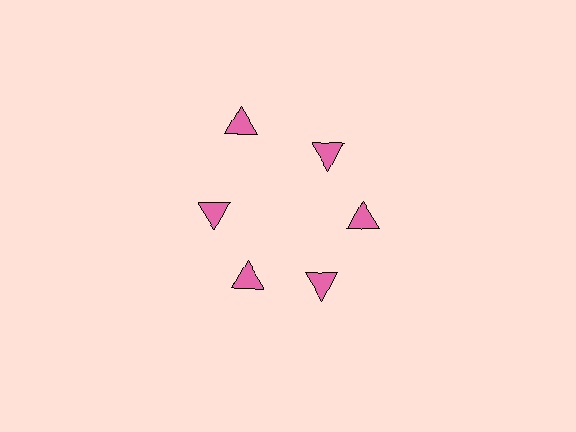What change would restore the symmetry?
The symmetry would be restored by moving it inward, back onto the ring so that all 6 triangles sit at equal angles and equal distance from the center.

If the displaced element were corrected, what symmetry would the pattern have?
It would have 6-fold rotational symmetry — the pattern would map onto itself every 60 degrees.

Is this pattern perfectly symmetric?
No. The 6 pink triangles are arranged in a ring, but one element near the 11 o'clock position is pushed outward from the center, breaking the 6-fold rotational symmetry.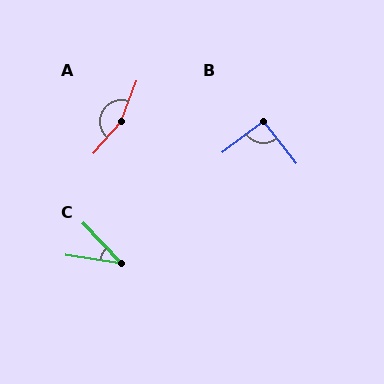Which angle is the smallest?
C, at approximately 38 degrees.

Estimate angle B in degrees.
Approximately 91 degrees.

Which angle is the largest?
A, at approximately 159 degrees.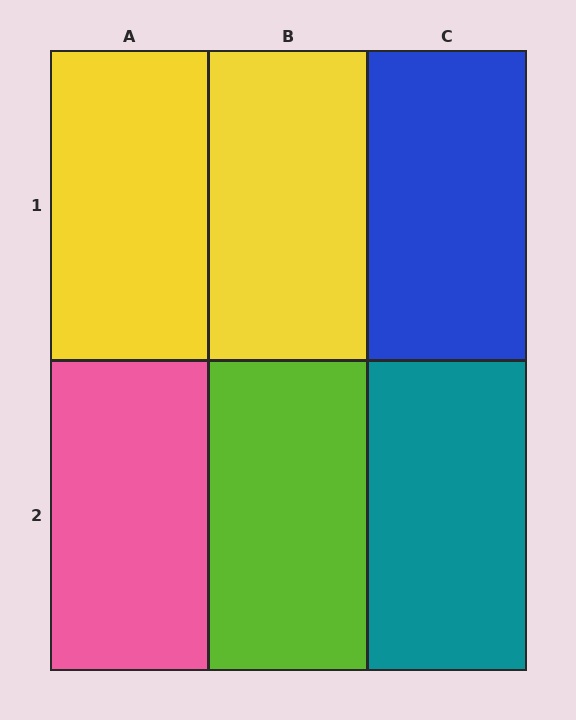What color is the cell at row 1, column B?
Yellow.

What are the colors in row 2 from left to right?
Pink, lime, teal.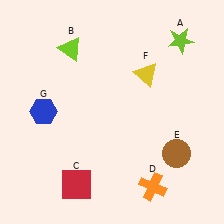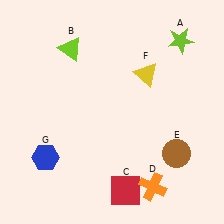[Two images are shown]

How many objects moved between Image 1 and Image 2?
2 objects moved between the two images.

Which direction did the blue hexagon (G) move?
The blue hexagon (G) moved down.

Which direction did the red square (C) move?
The red square (C) moved right.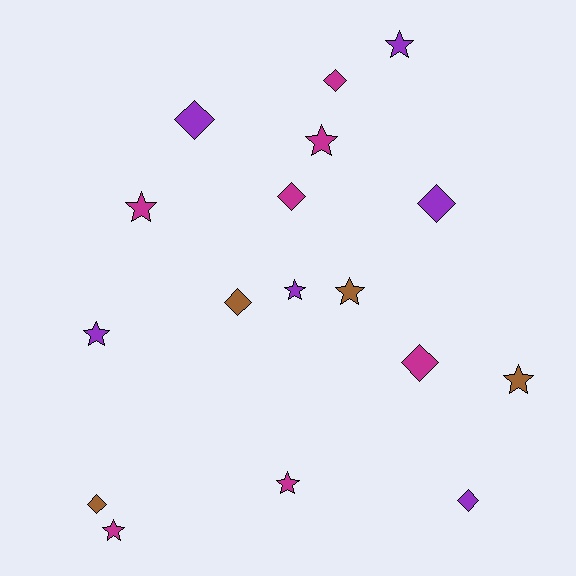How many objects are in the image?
There are 17 objects.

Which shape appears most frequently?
Star, with 9 objects.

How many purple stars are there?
There are 3 purple stars.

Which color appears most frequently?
Magenta, with 7 objects.